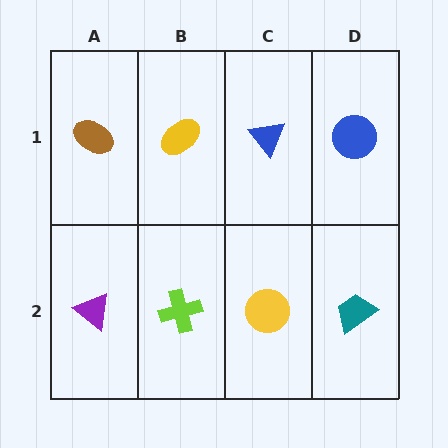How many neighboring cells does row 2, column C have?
3.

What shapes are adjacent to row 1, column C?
A yellow circle (row 2, column C), a yellow ellipse (row 1, column B), a blue circle (row 1, column D).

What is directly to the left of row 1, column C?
A yellow ellipse.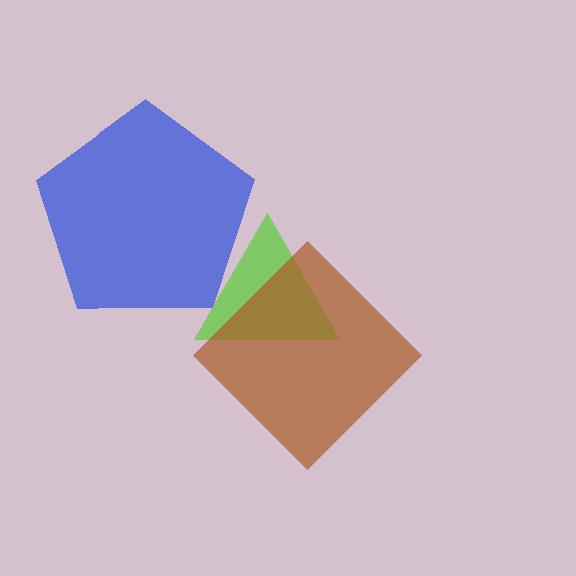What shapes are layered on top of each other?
The layered shapes are: a blue pentagon, a lime triangle, a brown diamond.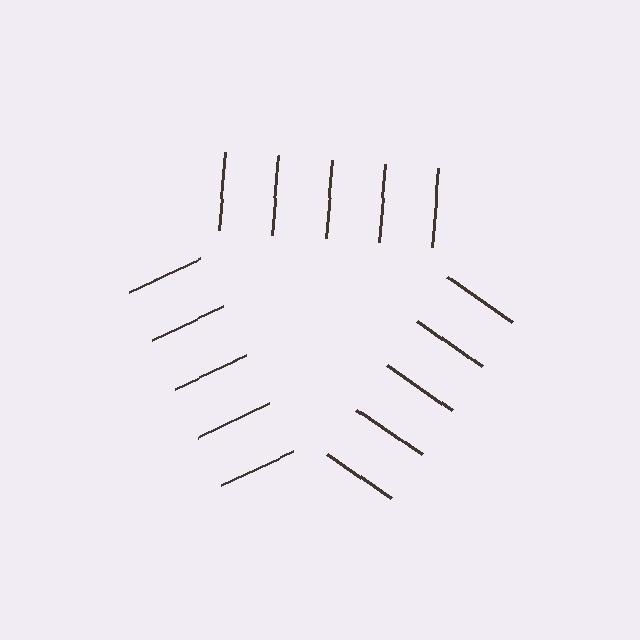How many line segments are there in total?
15 — 5 along each of the 3 edges.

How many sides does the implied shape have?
3 sides — the line-ends trace a triangle.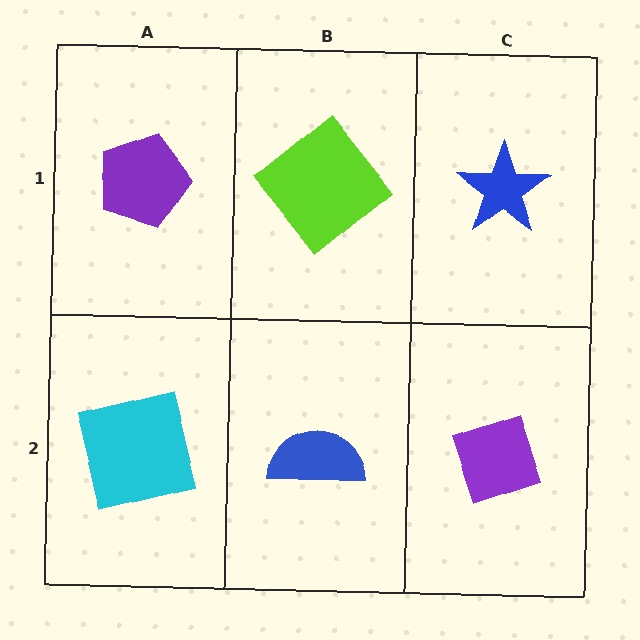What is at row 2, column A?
A cyan square.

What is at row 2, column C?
A purple diamond.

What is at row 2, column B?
A blue semicircle.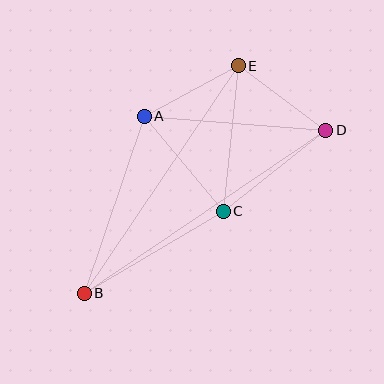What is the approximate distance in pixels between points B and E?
The distance between B and E is approximately 275 pixels.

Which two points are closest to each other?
Points A and E are closest to each other.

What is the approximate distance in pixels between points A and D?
The distance between A and D is approximately 182 pixels.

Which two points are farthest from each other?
Points B and D are farthest from each other.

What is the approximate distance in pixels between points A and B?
The distance between A and B is approximately 187 pixels.